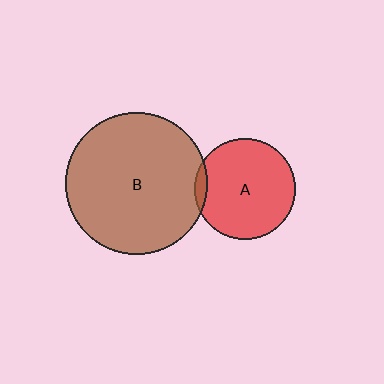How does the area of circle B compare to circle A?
Approximately 2.0 times.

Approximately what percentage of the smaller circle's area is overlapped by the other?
Approximately 5%.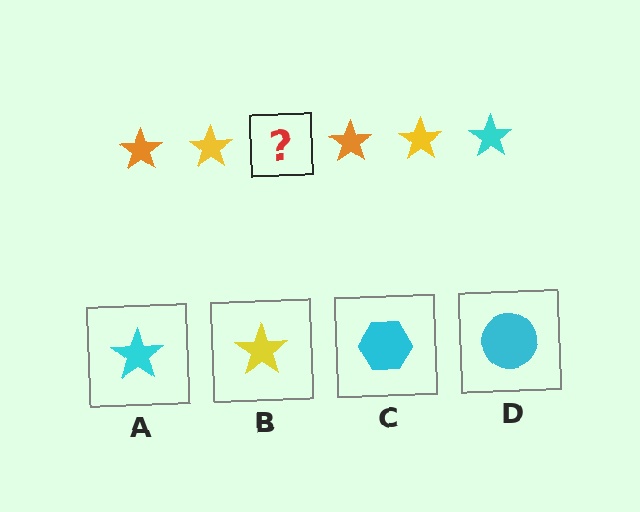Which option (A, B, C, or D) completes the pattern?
A.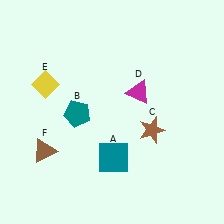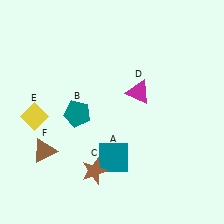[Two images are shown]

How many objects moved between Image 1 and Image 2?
2 objects moved between the two images.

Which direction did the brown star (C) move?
The brown star (C) moved left.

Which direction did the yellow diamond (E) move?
The yellow diamond (E) moved down.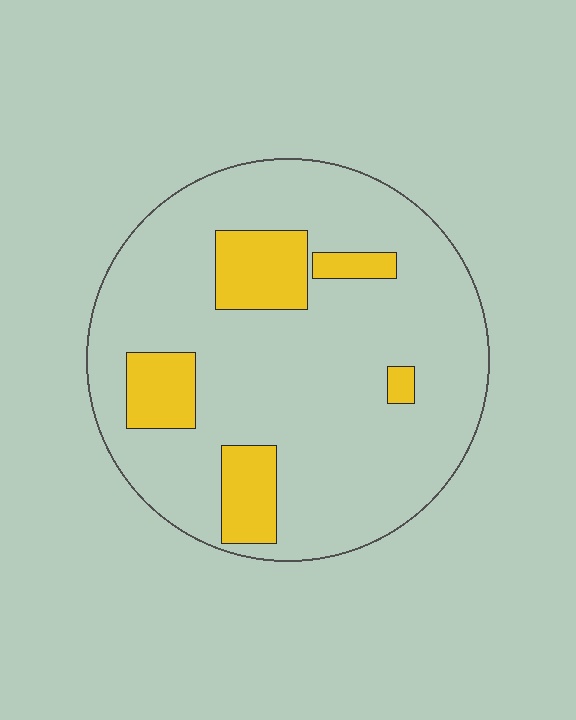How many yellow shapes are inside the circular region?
5.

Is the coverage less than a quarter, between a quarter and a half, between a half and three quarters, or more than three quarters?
Less than a quarter.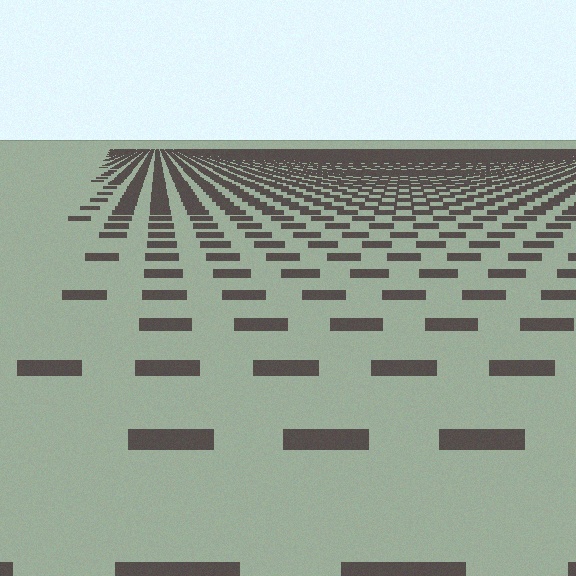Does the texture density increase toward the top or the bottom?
Density increases toward the top.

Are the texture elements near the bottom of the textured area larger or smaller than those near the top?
Larger. Near the bottom, elements are closer to the viewer and appear at a bigger on-screen size.